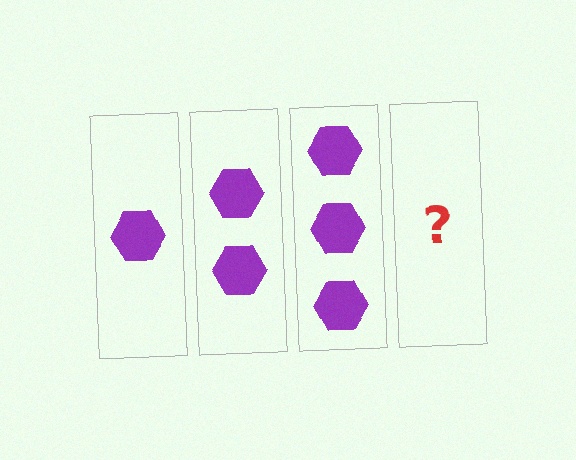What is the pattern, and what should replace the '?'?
The pattern is that each step adds one more hexagon. The '?' should be 4 hexagons.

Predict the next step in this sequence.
The next step is 4 hexagons.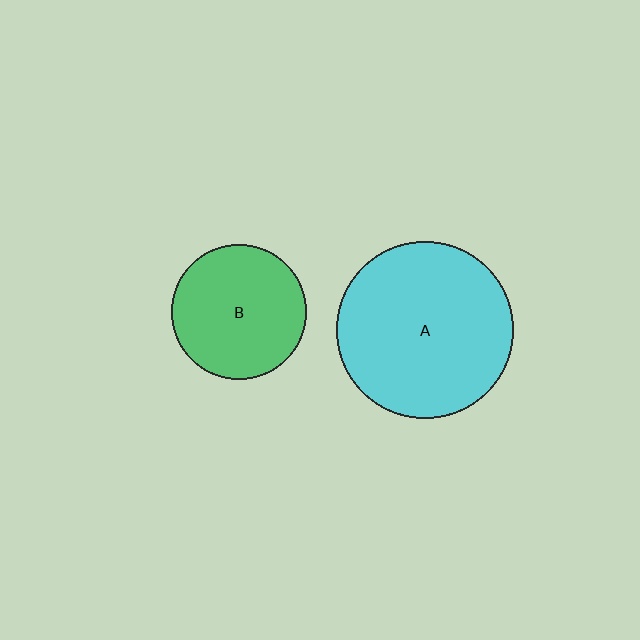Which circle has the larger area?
Circle A (cyan).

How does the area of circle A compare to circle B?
Approximately 1.7 times.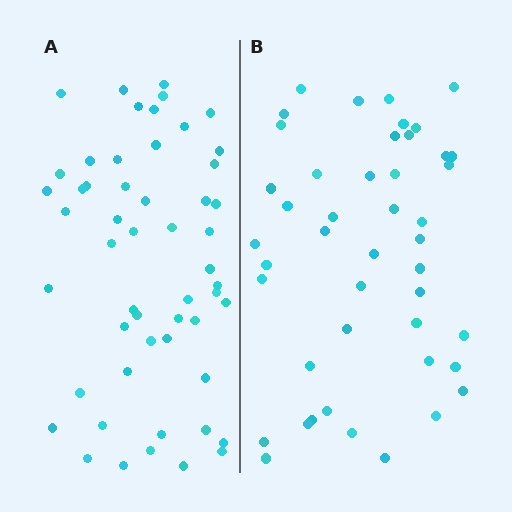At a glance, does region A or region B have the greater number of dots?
Region A (the left region) has more dots.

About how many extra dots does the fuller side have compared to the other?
Region A has roughly 8 or so more dots than region B.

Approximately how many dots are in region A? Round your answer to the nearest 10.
About 50 dots. (The exact count is 53, which rounds to 50.)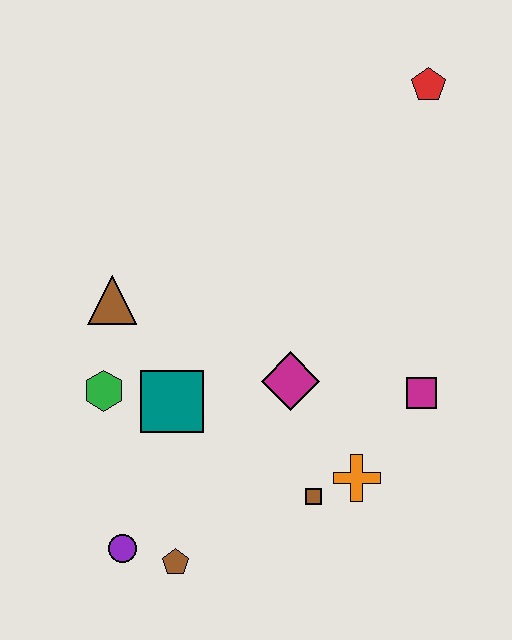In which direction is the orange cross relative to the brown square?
The orange cross is to the right of the brown square.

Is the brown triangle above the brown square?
Yes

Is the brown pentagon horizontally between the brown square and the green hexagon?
Yes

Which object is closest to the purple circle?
The brown pentagon is closest to the purple circle.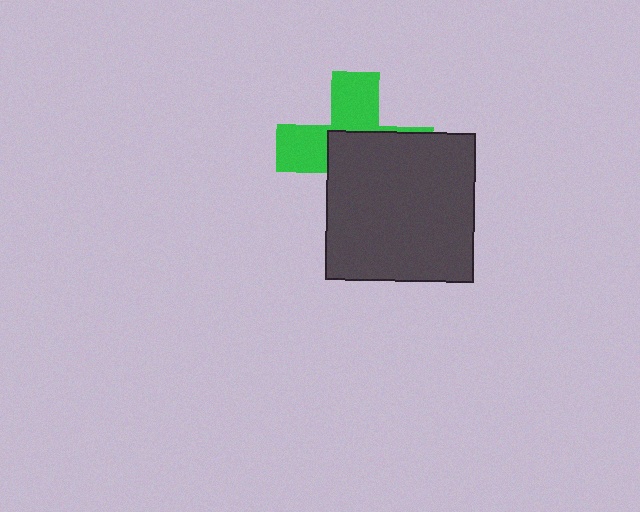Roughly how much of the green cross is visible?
A small part of it is visible (roughly 43%).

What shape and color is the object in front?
The object in front is a dark gray square.